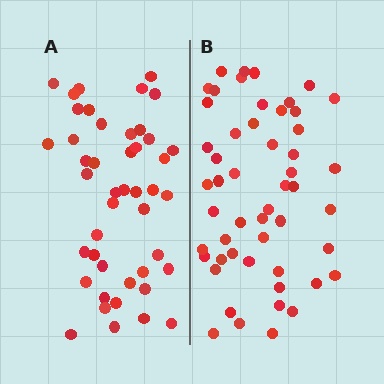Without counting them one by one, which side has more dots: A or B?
Region B (the right region) has more dots.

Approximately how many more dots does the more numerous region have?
Region B has roughly 8 or so more dots than region A.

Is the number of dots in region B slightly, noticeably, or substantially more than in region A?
Region B has only slightly more — the two regions are fairly close. The ratio is roughly 1.2 to 1.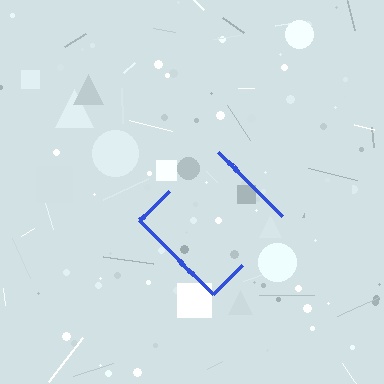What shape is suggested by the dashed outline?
The dashed outline suggests a diamond.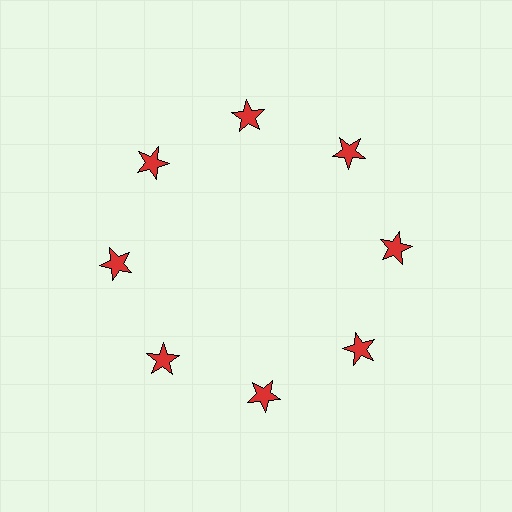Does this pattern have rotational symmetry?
Yes, this pattern has 8-fold rotational symmetry. It looks the same after rotating 45 degrees around the center.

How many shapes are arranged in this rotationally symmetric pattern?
There are 8 shapes, arranged in 8 groups of 1.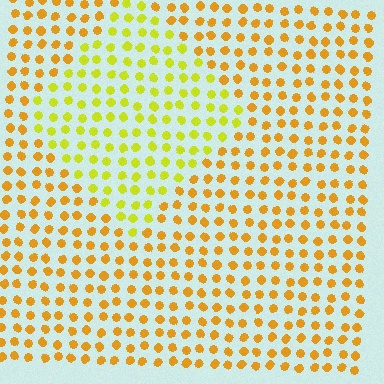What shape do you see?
I see a diamond.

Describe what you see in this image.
The image is filled with small orange elements in a uniform arrangement. A diamond-shaped region is visible where the elements are tinted to a slightly different hue, forming a subtle color boundary.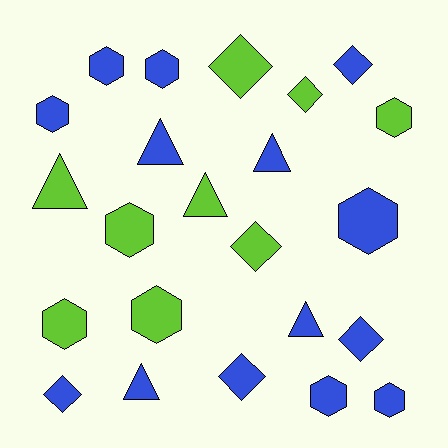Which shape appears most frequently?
Hexagon, with 10 objects.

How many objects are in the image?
There are 23 objects.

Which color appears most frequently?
Blue, with 14 objects.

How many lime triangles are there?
There are 2 lime triangles.